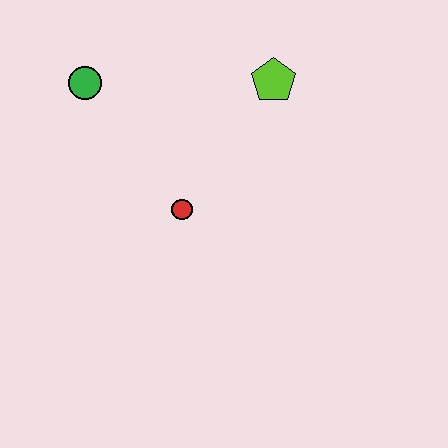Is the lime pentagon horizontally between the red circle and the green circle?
No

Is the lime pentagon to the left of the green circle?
No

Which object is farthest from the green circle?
The lime pentagon is farthest from the green circle.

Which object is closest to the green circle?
The red circle is closest to the green circle.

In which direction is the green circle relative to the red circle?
The green circle is above the red circle.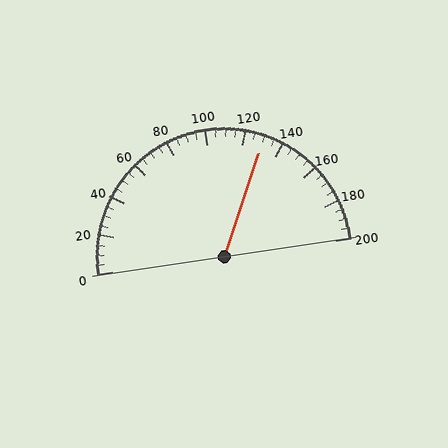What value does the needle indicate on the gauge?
The needle indicates approximately 130.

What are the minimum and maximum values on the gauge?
The gauge ranges from 0 to 200.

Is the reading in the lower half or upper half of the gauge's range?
The reading is in the upper half of the range (0 to 200).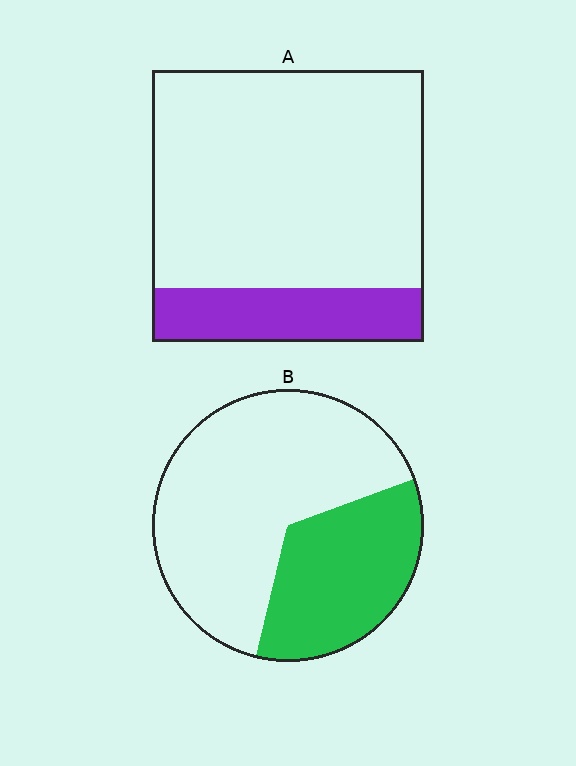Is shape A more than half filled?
No.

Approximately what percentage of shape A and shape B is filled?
A is approximately 20% and B is approximately 35%.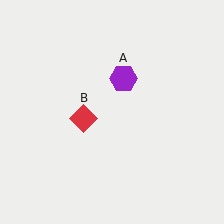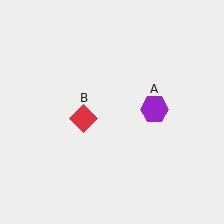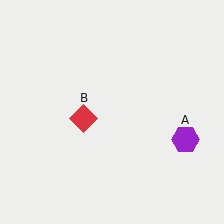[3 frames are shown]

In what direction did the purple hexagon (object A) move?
The purple hexagon (object A) moved down and to the right.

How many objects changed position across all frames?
1 object changed position: purple hexagon (object A).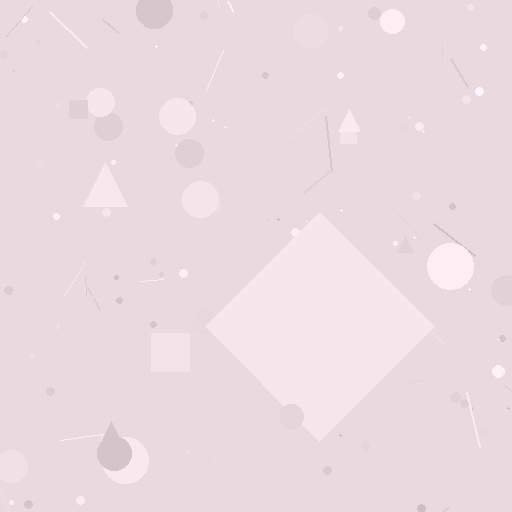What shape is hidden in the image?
A diamond is hidden in the image.